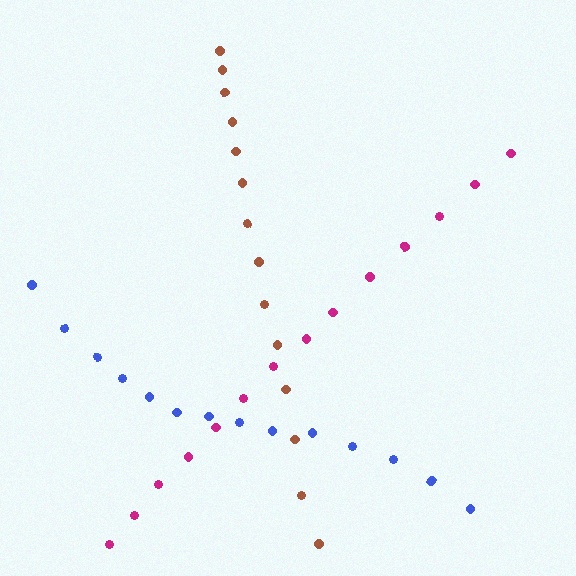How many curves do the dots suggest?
There are 3 distinct paths.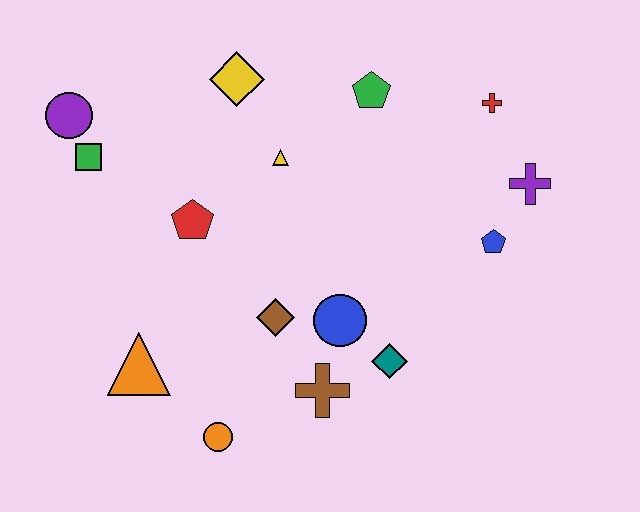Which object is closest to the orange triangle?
The orange circle is closest to the orange triangle.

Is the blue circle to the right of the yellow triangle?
Yes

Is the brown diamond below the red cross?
Yes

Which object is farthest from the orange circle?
The red cross is farthest from the orange circle.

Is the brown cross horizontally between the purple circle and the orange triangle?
No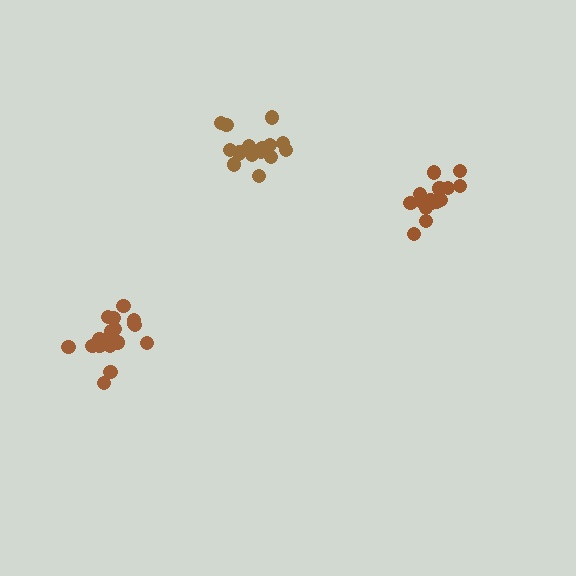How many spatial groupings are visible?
There are 3 spatial groupings.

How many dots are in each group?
Group 1: 16 dots, Group 2: 18 dots, Group 3: 15 dots (49 total).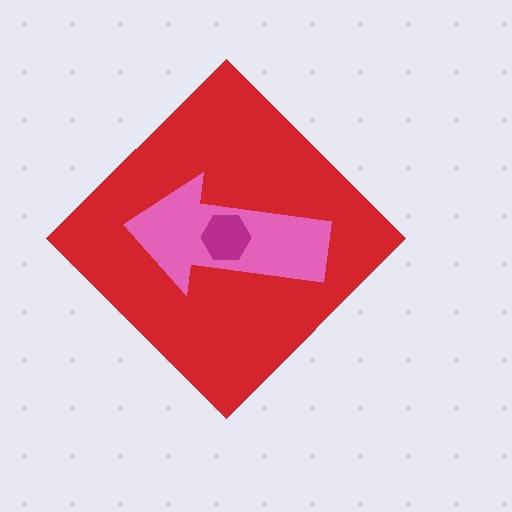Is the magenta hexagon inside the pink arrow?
Yes.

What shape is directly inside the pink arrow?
The magenta hexagon.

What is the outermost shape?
The red diamond.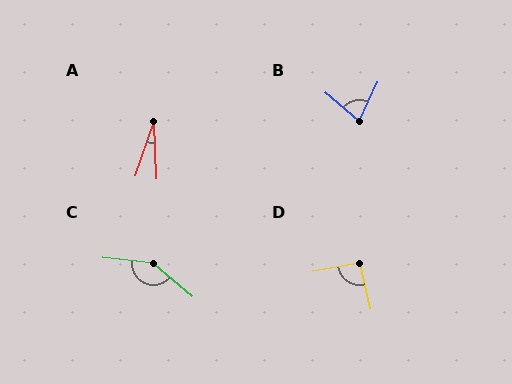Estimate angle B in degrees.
Approximately 73 degrees.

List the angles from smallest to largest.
A (22°), B (73°), D (93°), C (146°).